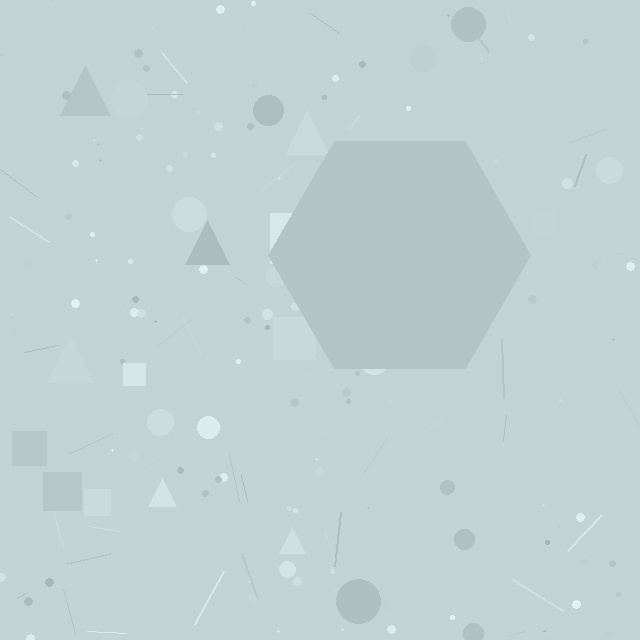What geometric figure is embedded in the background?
A hexagon is embedded in the background.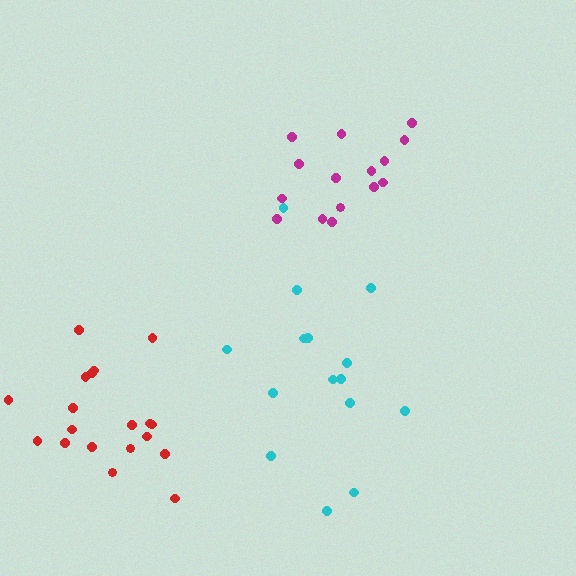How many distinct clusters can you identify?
There are 3 distinct clusters.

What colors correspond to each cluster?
The clusters are colored: cyan, magenta, red.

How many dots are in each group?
Group 1: 15 dots, Group 2: 15 dots, Group 3: 19 dots (49 total).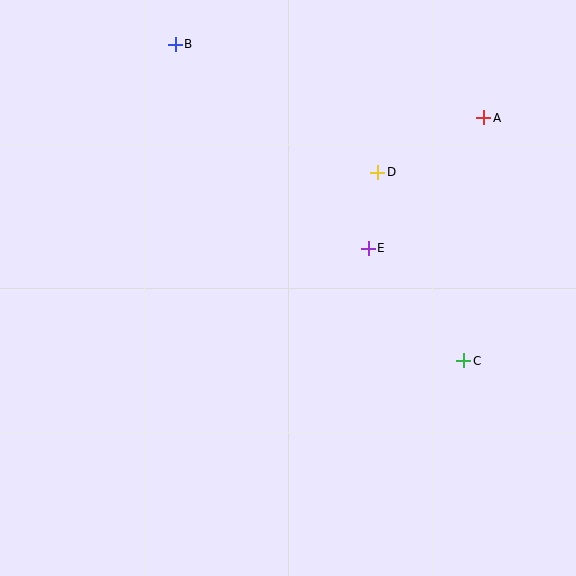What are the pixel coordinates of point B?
Point B is at (175, 44).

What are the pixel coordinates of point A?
Point A is at (484, 118).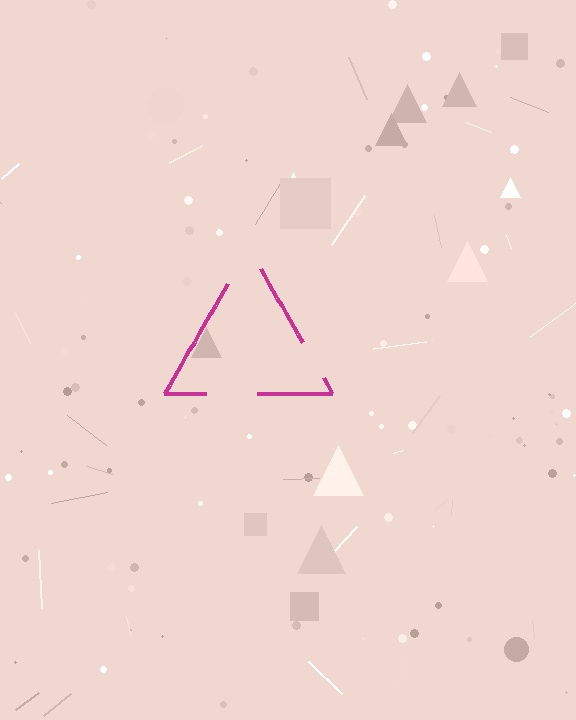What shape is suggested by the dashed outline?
The dashed outline suggests a triangle.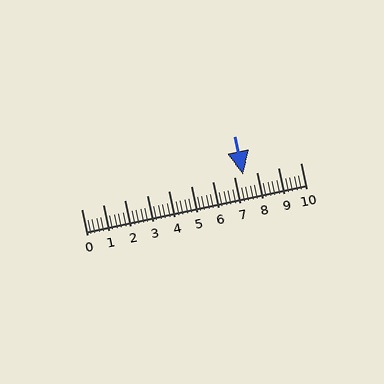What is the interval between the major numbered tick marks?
The major tick marks are spaced 1 units apart.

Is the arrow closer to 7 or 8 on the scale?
The arrow is closer to 7.